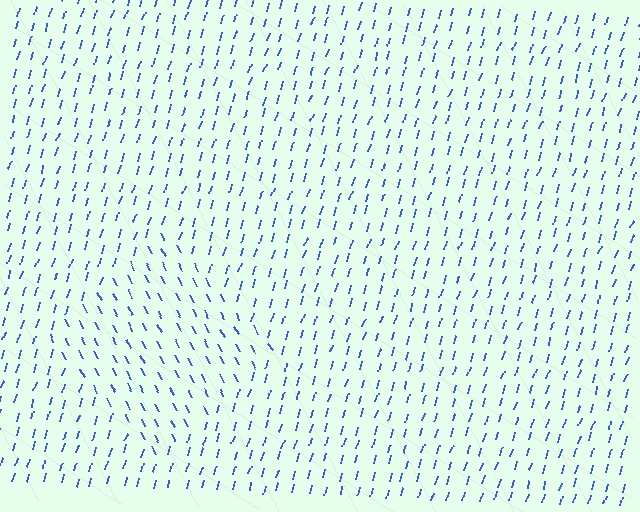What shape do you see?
I see a diamond.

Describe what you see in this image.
The image is filled with small blue line segments. A diamond region in the image has lines oriented differently from the surrounding lines, creating a visible texture boundary.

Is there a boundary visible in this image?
Yes, there is a texture boundary formed by a change in line orientation.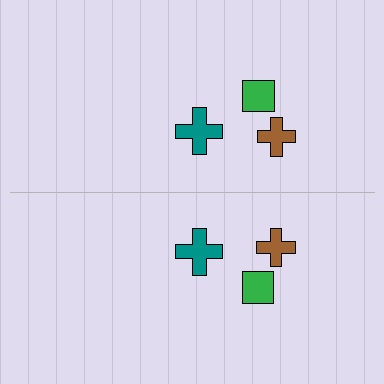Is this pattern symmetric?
Yes, this pattern has bilateral (reflection) symmetry.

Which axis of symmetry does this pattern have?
The pattern has a horizontal axis of symmetry running through the center of the image.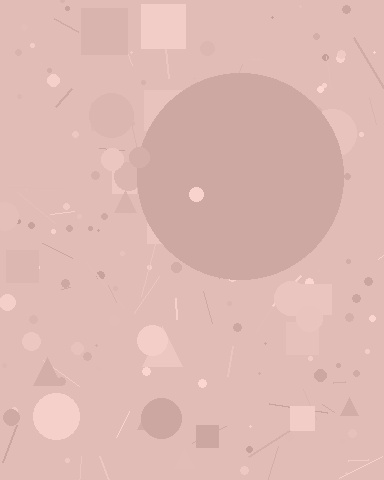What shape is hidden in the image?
A circle is hidden in the image.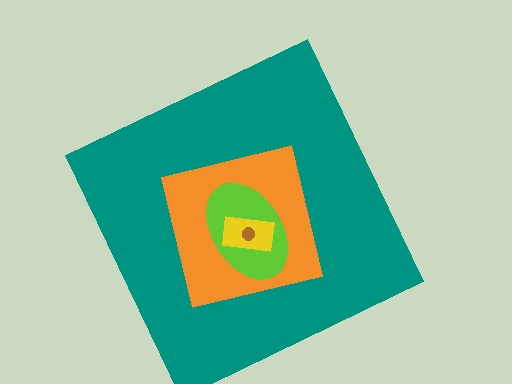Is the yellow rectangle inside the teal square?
Yes.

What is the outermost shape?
The teal square.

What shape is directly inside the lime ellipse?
The yellow rectangle.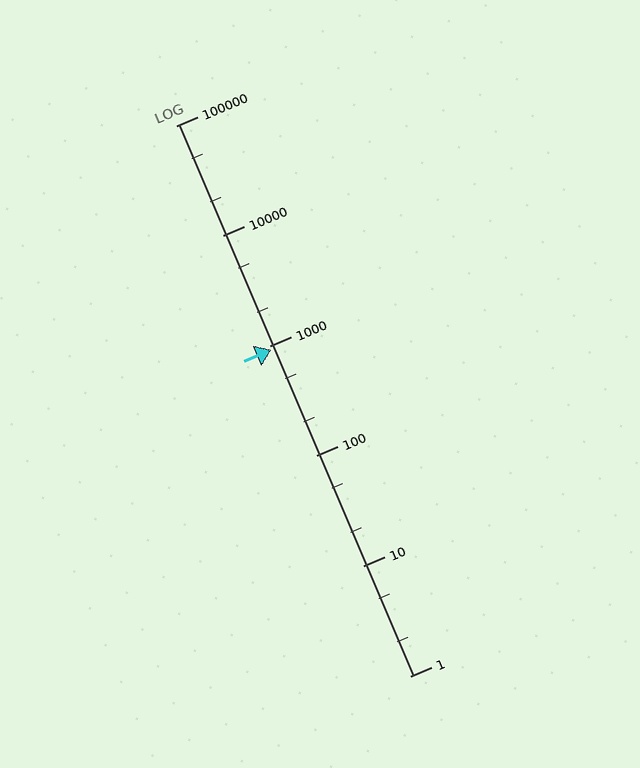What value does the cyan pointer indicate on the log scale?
The pointer indicates approximately 920.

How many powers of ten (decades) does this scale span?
The scale spans 5 decades, from 1 to 100000.